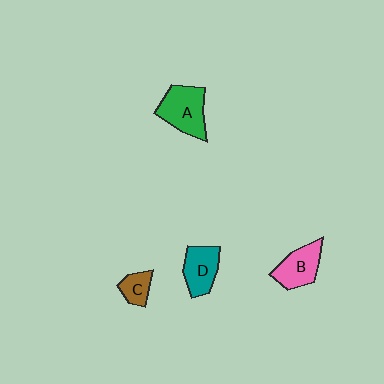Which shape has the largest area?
Shape A (green).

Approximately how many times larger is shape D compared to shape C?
Approximately 1.7 times.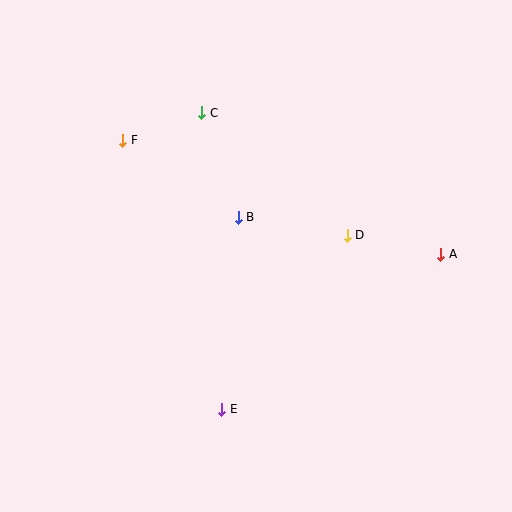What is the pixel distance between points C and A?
The distance between C and A is 278 pixels.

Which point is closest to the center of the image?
Point B at (238, 217) is closest to the center.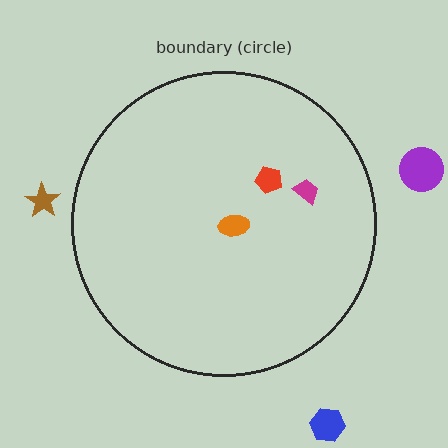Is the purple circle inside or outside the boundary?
Outside.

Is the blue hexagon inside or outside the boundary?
Outside.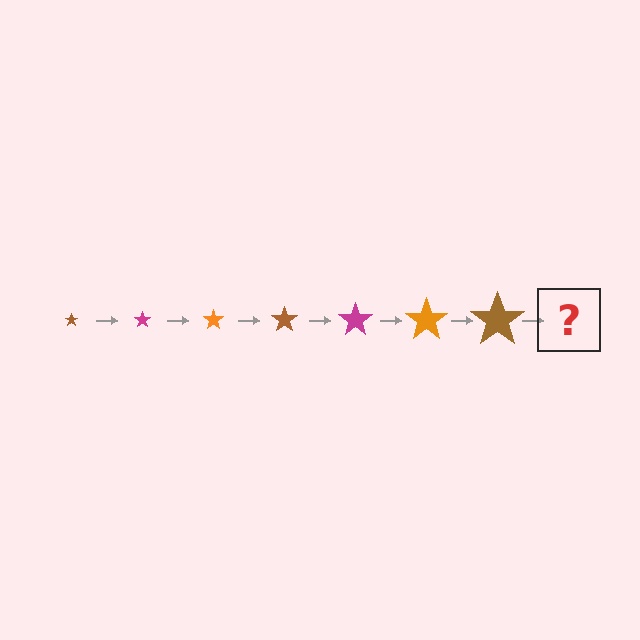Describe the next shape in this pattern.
It should be a magenta star, larger than the previous one.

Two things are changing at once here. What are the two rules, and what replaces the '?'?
The two rules are that the star grows larger each step and the color cycles through brown, magenta, and orange. The '?' should be a magenta star, larger than the previous one.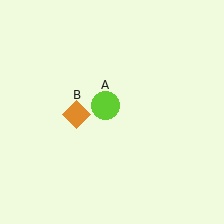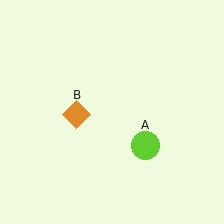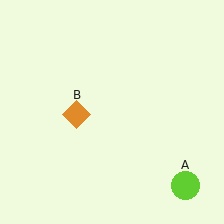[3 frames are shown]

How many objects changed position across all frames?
1 object changed position: lime circle (object A).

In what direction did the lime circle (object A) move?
The lime circle (object A) moved down and to the right.